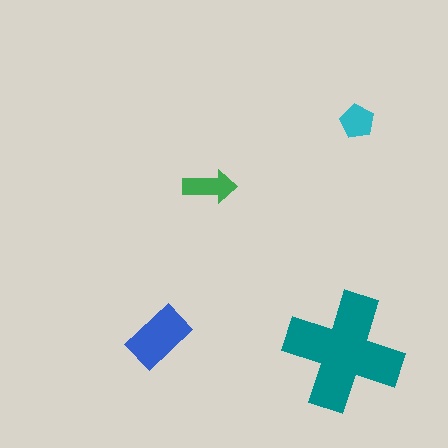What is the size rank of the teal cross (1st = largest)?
1st.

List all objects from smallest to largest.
The cyan pentagon, the green arrow, the blue rectangle, the teal cross.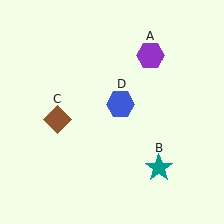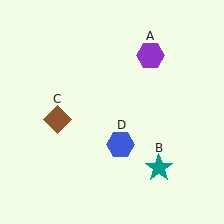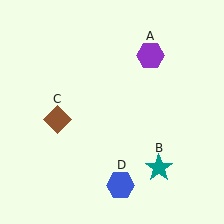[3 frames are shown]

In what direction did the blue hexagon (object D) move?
The blue hexagon (object D) moved down.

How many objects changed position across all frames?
1 object changed position: blue hexagon (object D).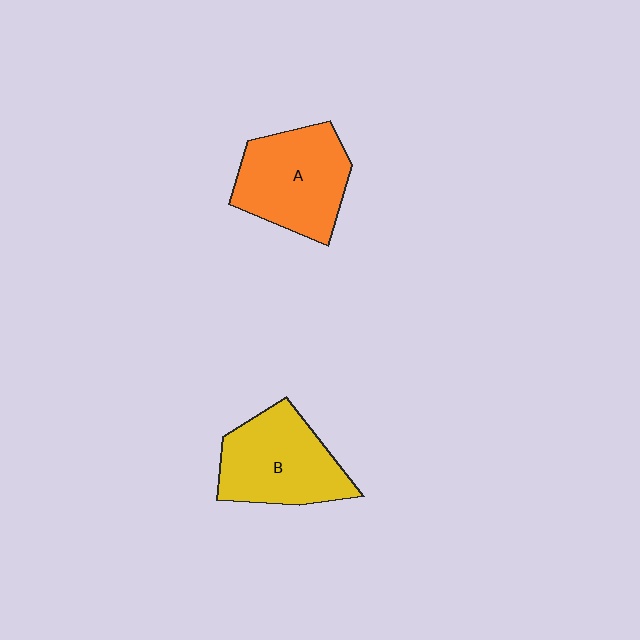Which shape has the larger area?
Shape A (orange).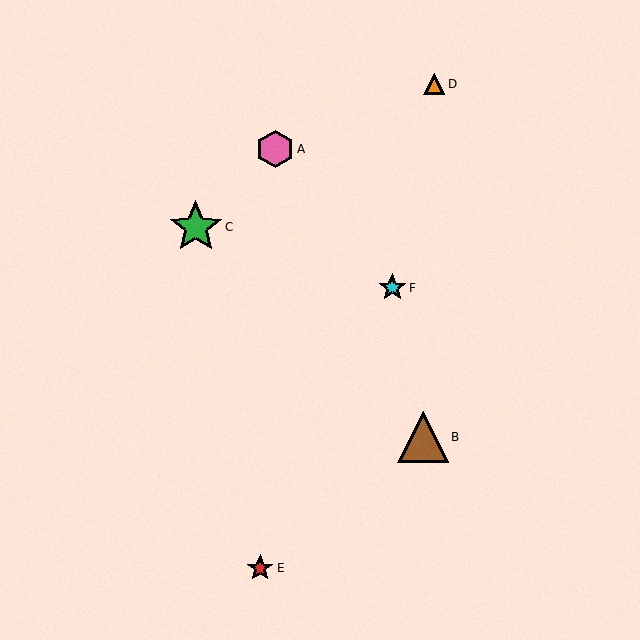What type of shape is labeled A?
Shape A is a pink hexagon.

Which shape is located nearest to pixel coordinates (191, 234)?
The green star (labeled C) at (196, 227) is nearest to that location.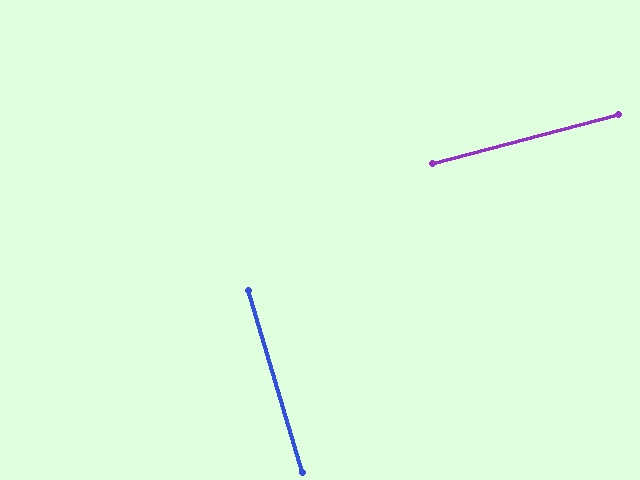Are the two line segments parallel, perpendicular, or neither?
Perpendicular — they meet at approximately 88°.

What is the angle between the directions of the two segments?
Approximately 88 degrees.